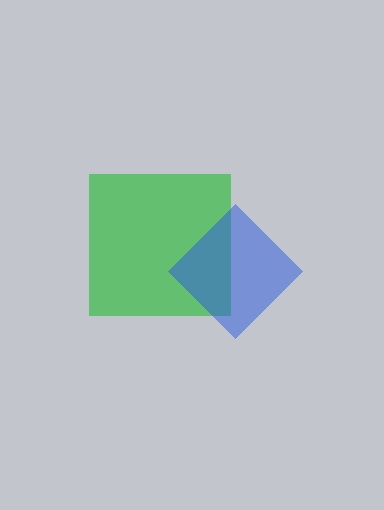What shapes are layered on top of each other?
The layered shapes are: a green square, a blue diamond.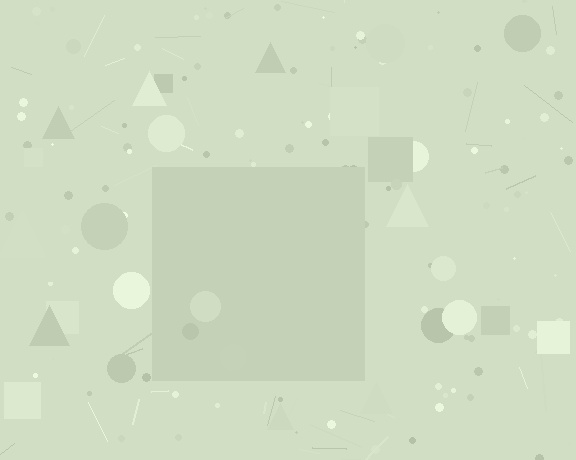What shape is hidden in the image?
A square is hidden in the image.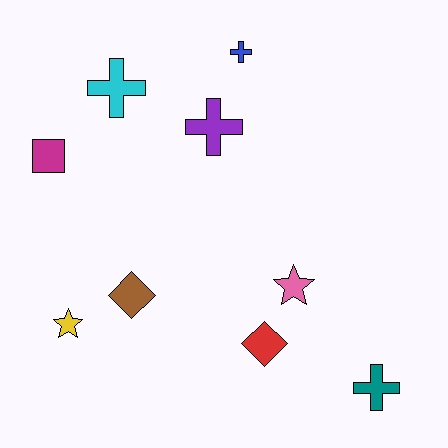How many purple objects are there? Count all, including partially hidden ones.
There is 1 purple object.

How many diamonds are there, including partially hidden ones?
There are 2 diamonds.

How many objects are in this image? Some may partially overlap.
There are 9 objects.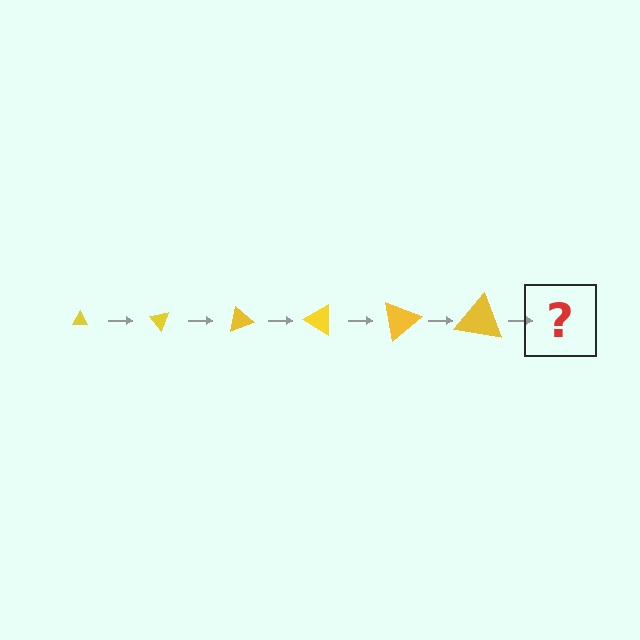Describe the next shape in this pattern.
It should be a triangle, larger than the previous one and rotated 300 degrees from the start.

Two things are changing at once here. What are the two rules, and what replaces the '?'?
The two rules are that the triangle grows larger each step and it rotates 50 degrees each step. The '?' should be a triangle, larger than the previous one and rotated 300 degrees from the start.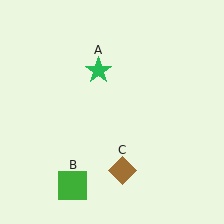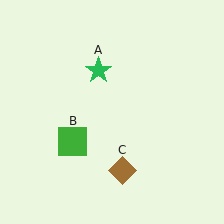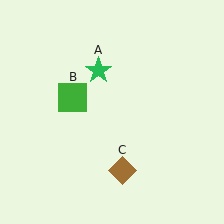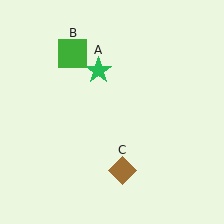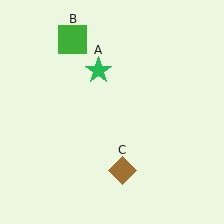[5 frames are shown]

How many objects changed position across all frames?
1 object changed position: green square (object B).